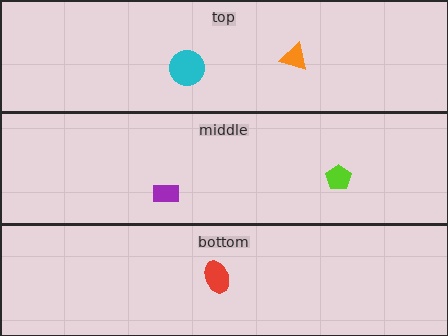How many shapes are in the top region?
2.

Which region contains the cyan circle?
The top region.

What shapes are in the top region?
The orange triangle, the cyan circle.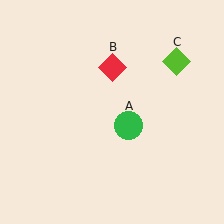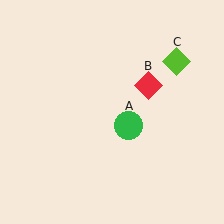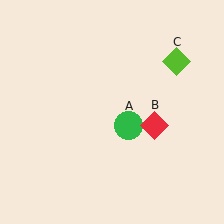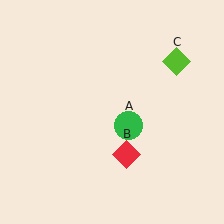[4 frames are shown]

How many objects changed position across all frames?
1 object changed position: red diamond (object B).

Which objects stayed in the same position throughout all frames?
Green circle (object A) and lime diamond (object C) remained stationary.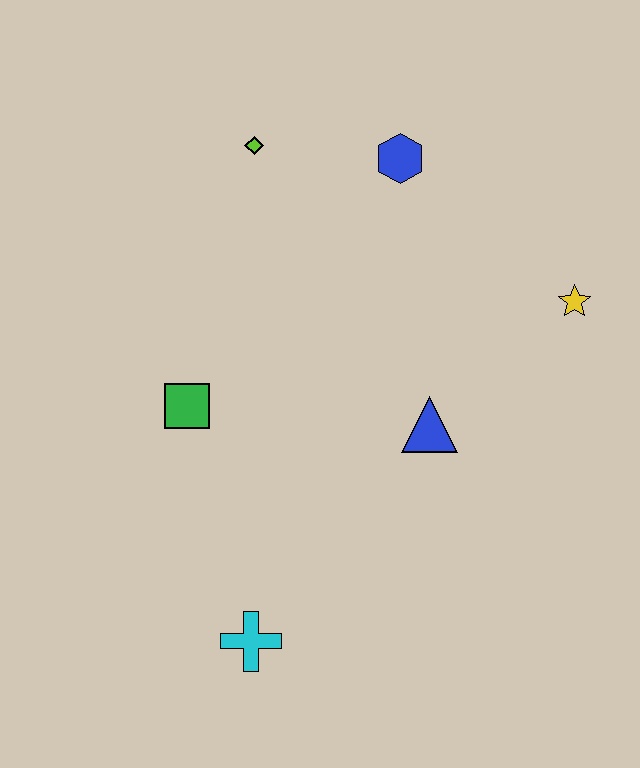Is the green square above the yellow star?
No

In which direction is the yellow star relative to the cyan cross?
The yellow star is above the cyan cross.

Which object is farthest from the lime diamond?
The cyan cross is farthest from the lime diamond.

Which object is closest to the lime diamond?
The blue hexagon is closest to the lime diamond.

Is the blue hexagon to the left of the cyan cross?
No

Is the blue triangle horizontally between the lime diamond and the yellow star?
Yes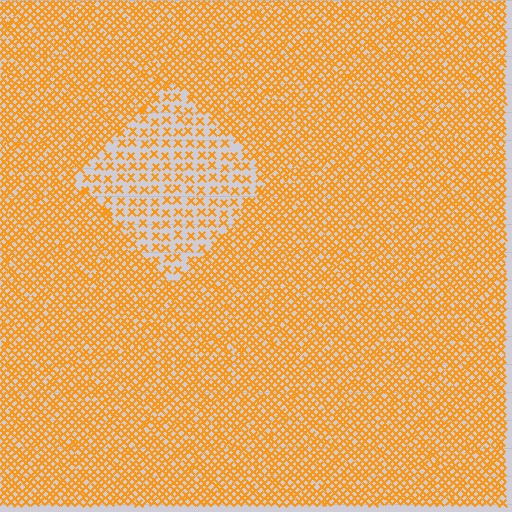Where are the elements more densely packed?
The elements are more densely packed outside the diamond boundary.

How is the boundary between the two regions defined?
The boundary is defined by a change in element density (approximately 2.3x ratio). All elements are the same color, size, and shape.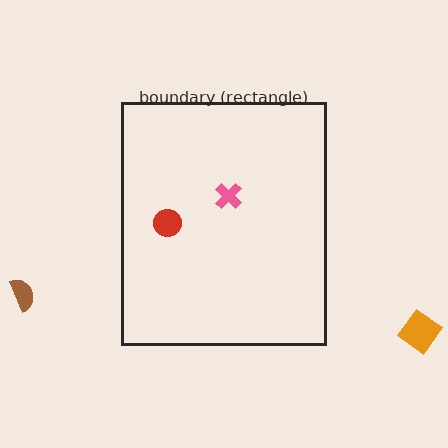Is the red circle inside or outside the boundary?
Inside.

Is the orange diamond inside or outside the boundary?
Outside.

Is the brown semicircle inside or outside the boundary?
Outside.